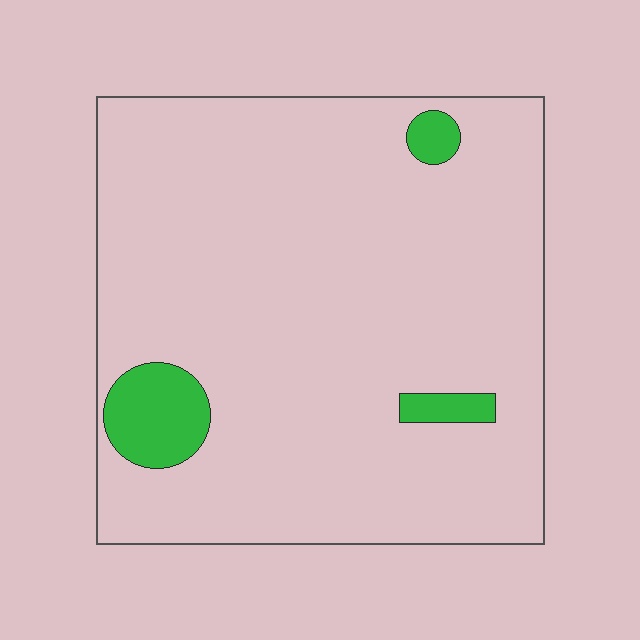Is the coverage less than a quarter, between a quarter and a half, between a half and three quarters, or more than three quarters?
Less than a quarter.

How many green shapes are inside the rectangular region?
3.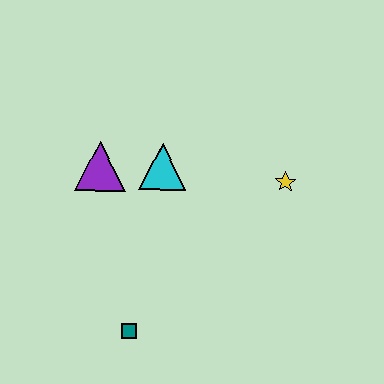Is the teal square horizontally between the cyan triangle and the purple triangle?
Yes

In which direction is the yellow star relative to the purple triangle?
The yellow star is to the right of the purple triangle.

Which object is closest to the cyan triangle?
The purple triangle is closest to the cyan triangle.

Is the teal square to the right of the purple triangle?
Yes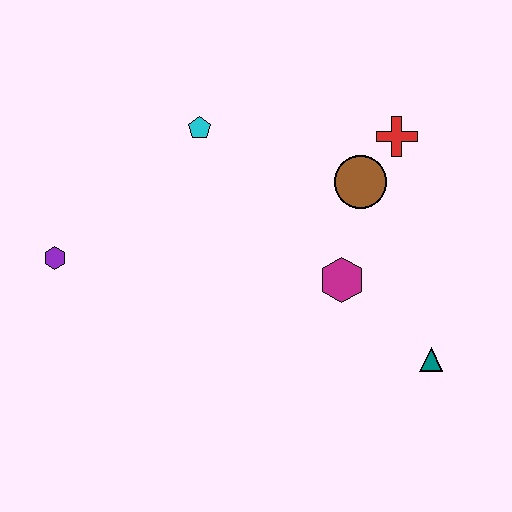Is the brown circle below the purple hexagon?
No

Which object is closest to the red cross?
The brown circle is closest to the red cross.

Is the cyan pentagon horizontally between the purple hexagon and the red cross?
Yes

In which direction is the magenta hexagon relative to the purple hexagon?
The magenta hexagon is to the right of the purple hexagon.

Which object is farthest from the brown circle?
The purple hexagon is farthest from the brown circle.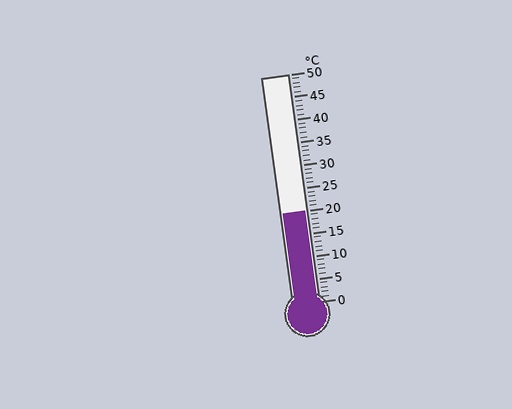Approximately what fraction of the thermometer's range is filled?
The thermometer is filled to approximately 40% of its range.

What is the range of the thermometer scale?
The thermometer scale ranges from 0°C to 50°C.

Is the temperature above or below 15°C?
The temperature is above 15°C.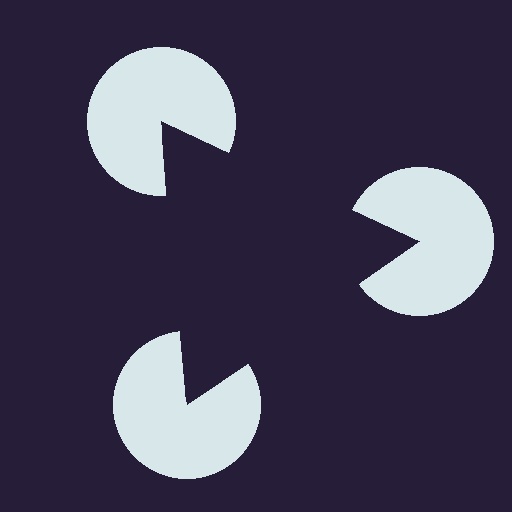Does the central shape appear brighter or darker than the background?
It typically appears slightly darker than the background, even though no actual brightness change is drawn.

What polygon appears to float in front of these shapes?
An illusory triangle — its edges are inferred from the aligned wedge cuts in the pac-man discs, not physically drawn.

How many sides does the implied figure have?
3 sides.